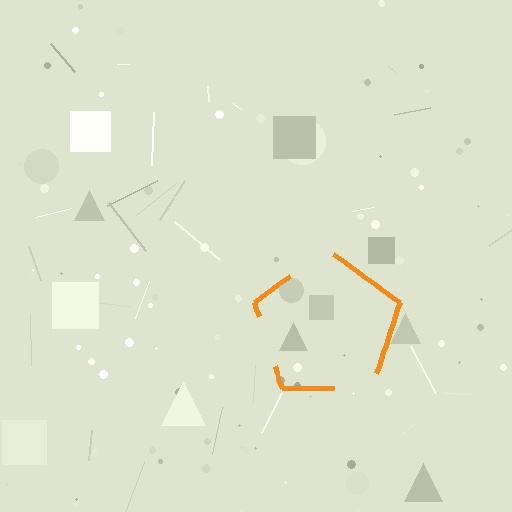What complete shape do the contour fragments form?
The contour fragments form a pentagon.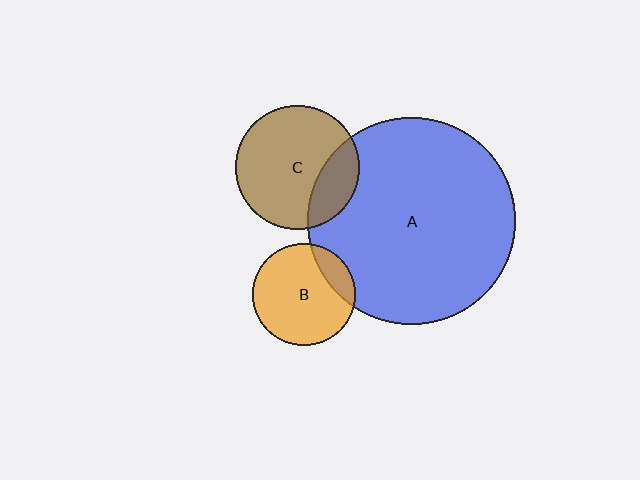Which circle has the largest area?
Circle A (blue).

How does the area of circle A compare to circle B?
Approximately 4.1 times.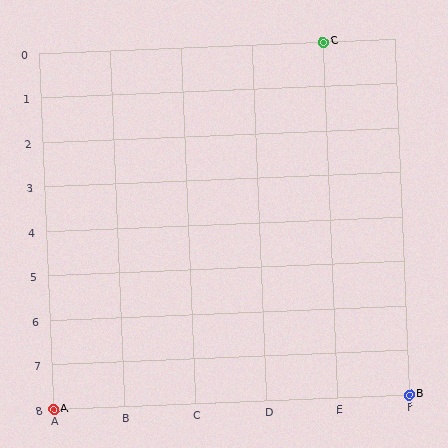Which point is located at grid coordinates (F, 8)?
Point B is at (F, 8).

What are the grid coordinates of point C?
Point C is at grid coordinates (E, 0).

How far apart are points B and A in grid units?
Points B and A are 5 columns apart.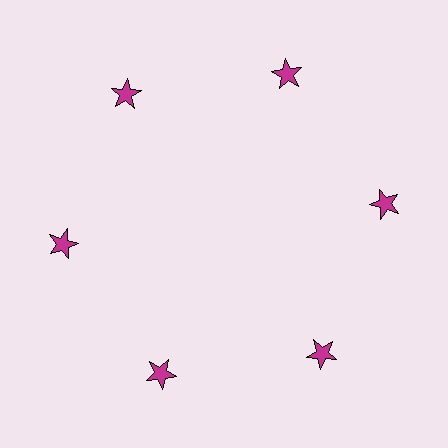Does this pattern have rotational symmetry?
Yes, this pattern has 6-fold rotational symmetry. It looks the same after rotating 60 degrees around the center.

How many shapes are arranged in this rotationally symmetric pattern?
There are 6 shapes, arranged in 6 groups of 1.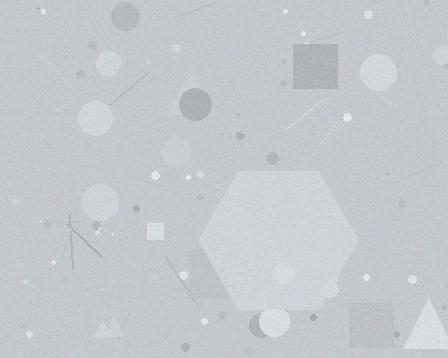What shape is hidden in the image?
A hexagon is hidden in the image.